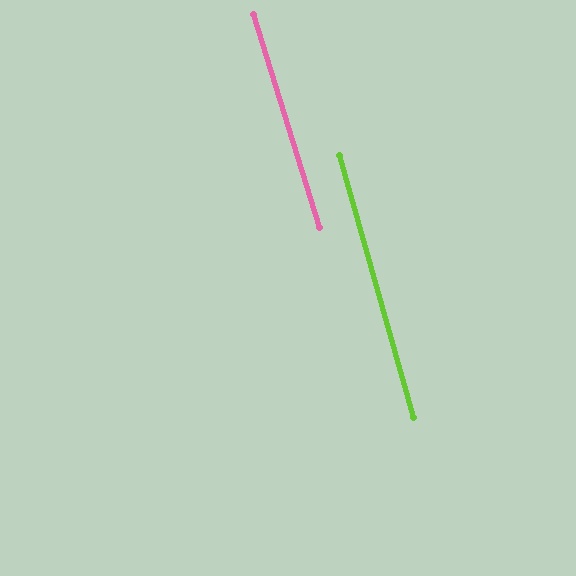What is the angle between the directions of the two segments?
Approximately 2 degrees.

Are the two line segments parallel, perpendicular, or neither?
Parallel — their directions differ by only 1.6°.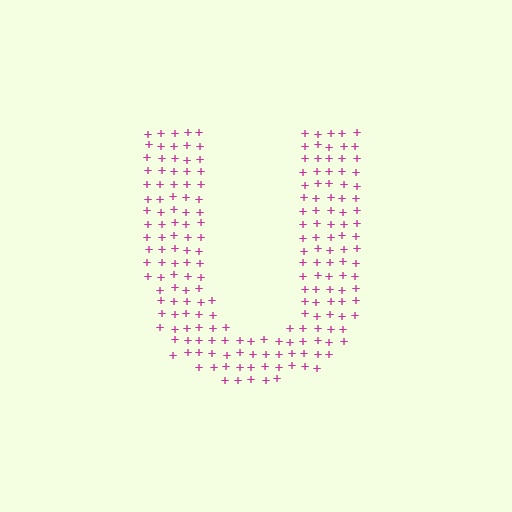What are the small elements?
The small elements are plus signs.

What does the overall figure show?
The overall figure shows the letter U.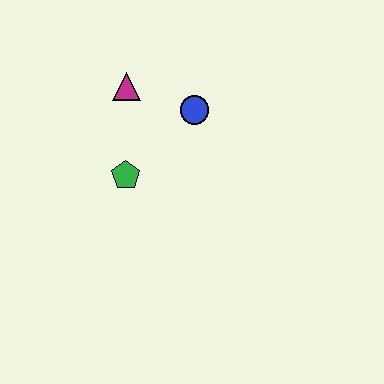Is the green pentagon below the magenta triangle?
Yes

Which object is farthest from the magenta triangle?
The green pentagon is farthest from the magenta triangle.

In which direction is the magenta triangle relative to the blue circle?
The magenta triangle is to the left of the blue circle.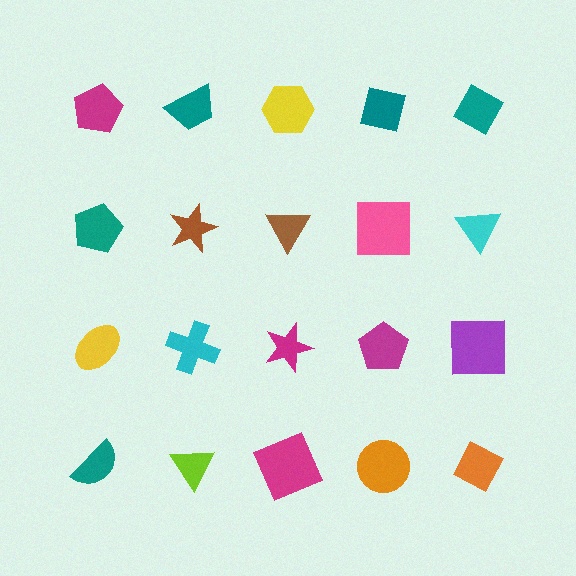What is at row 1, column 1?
A magenta pentagon.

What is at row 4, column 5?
An orange diamond.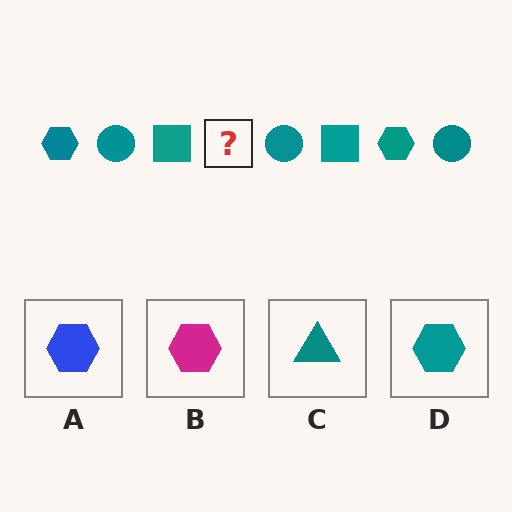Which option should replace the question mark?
Option D.